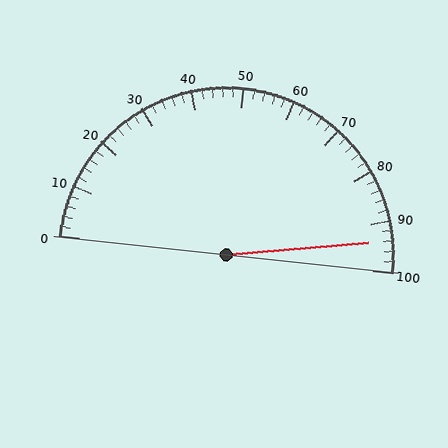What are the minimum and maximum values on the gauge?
The gauge ranges from 0 to 100.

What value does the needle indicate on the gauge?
The needle indicates approximately 94.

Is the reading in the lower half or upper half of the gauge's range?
The reading is in the upper half of the range (0 to 100).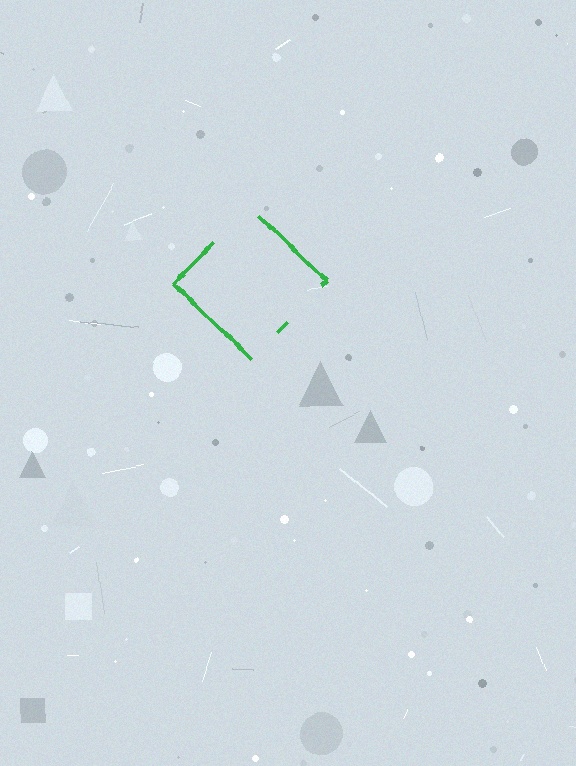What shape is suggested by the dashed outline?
The dashed outline suggests a diamond.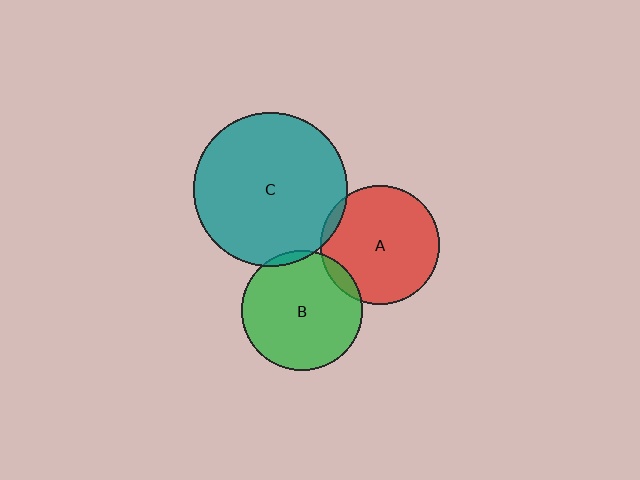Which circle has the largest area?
Circle C (teal).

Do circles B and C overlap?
Yes.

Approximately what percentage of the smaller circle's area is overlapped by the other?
Approximately 5%.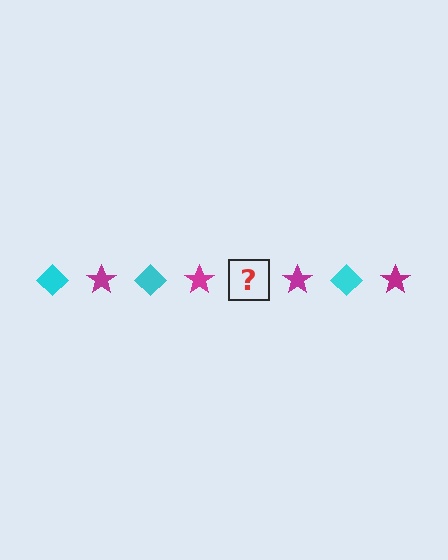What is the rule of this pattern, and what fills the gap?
The rule is that the pattern alternates between cyan diamond and magenta star. The gap should be filled with a cyan diamond.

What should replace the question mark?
The question mark should be replaced with a cyan diamond.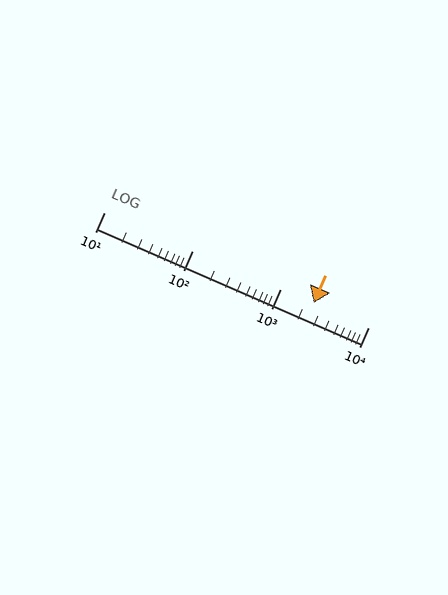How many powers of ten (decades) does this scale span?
The scale spans 3 decades, from 10 to 10000.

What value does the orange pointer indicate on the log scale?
The pointer indicates approximately 2400.